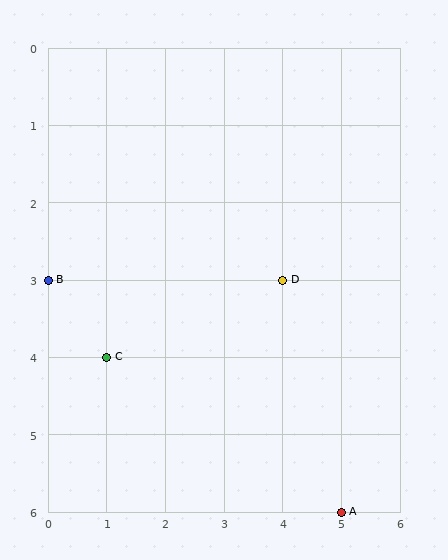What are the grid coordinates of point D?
Point D is at grid coordinates (4, 3).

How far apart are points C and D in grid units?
Points C and D are 3 columns and 1 row apart (about 3.2 grid units diagonally).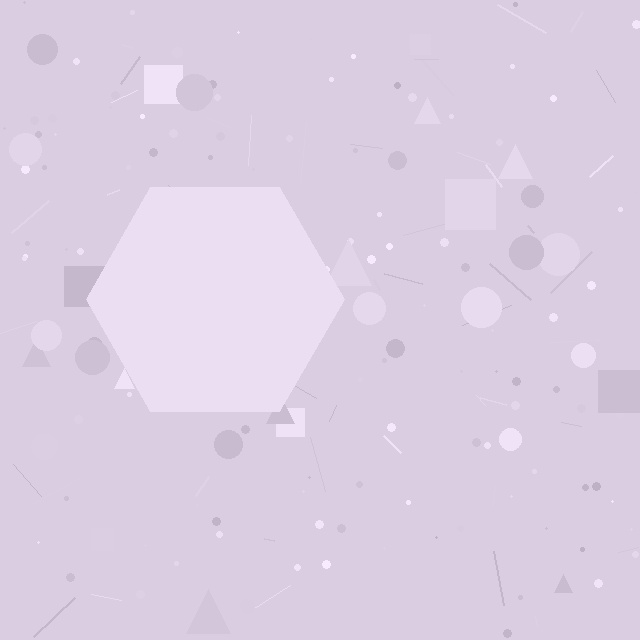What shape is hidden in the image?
A hexagon is hidden in the image.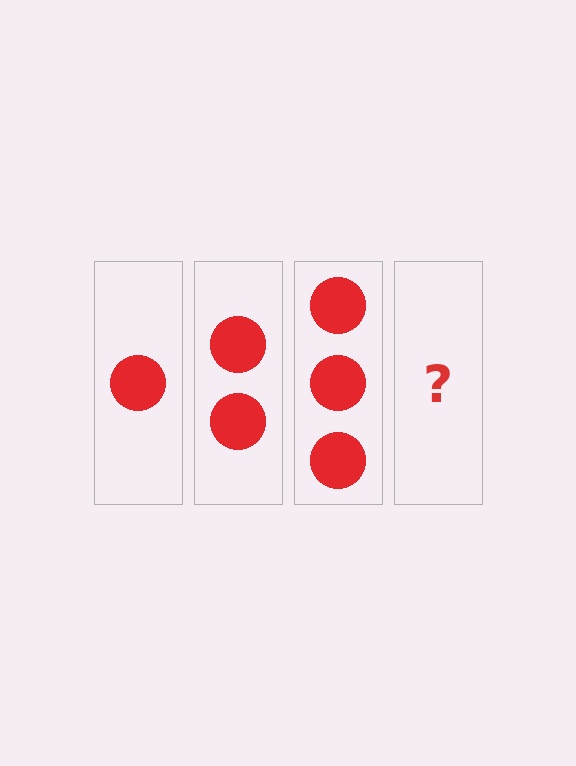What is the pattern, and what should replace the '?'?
The pattern is that each step adds one more circle. The '?' should be 4 circles.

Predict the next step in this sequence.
The next step is 4 circles.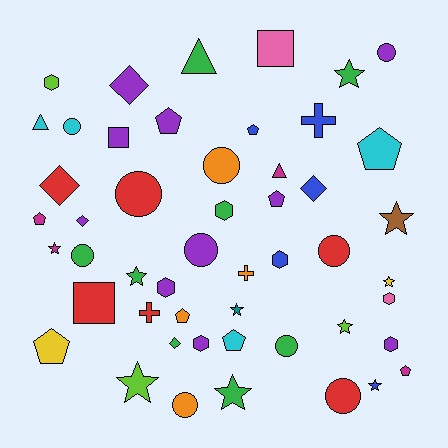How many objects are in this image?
There are 50 objects.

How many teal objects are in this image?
There is 1 teal object.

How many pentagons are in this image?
There are 9 pentagons.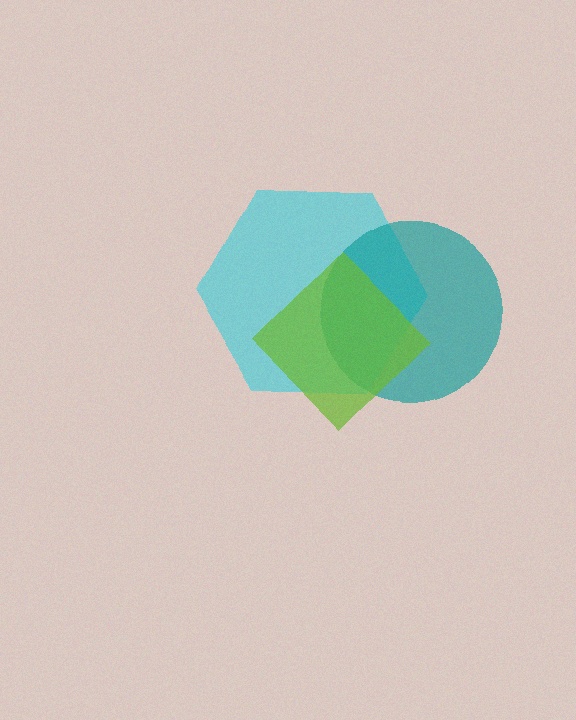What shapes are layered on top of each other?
The layered shapes are: a cyan hexagon, a teal circle, a lime diamond.